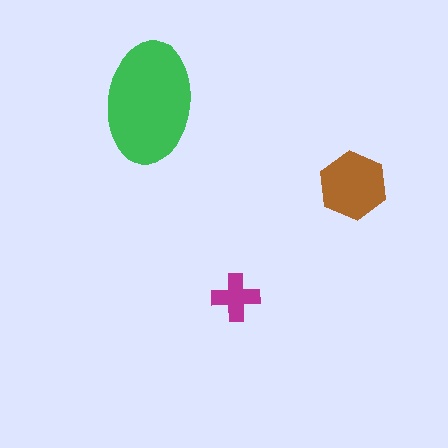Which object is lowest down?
The magenta cross is bottommost.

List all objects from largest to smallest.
The green ellipse, the brown hexagon, the magenta cross.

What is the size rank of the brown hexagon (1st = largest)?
2nd.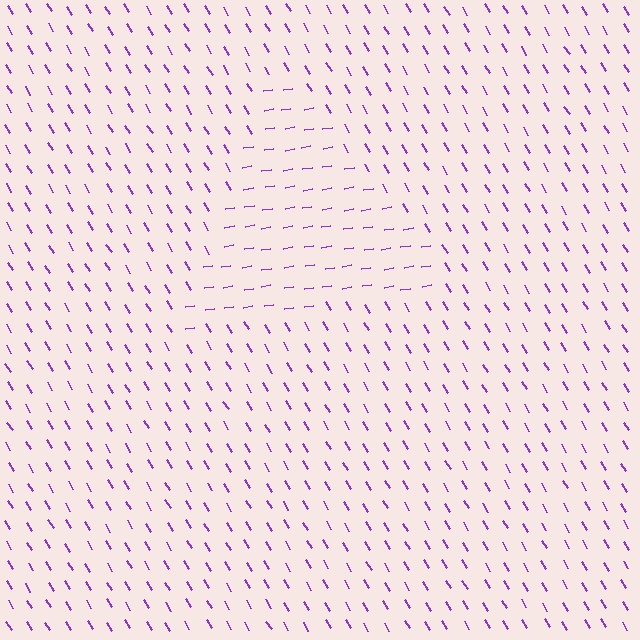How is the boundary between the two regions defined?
The boundary is defined purely by a change in line orientation (approximately 68 degrees difference). All lines are the same color and thickness.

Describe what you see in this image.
The image is filled with small purple line segments. A triangle region in the image has lines oriented differently from the surrounding lines, creating a visible texture boundary.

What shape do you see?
I see a triangle.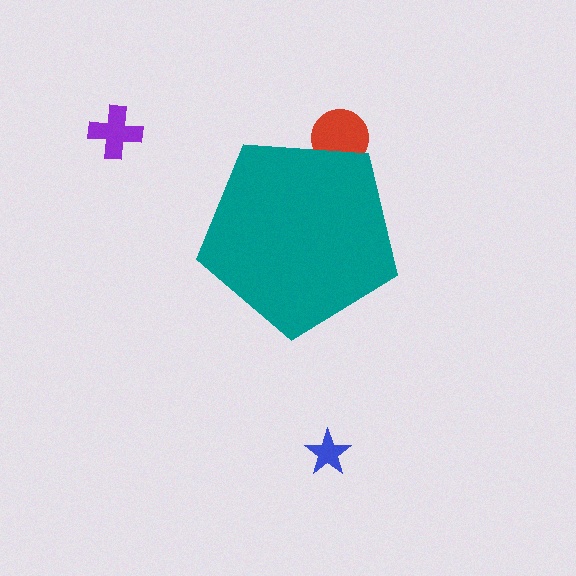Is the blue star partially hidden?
No, the blue star is fully visible.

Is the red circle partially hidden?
Yes, the red circle is partially hidden behind the teal pentagon.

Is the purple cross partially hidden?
No, the purple cross is fully visible.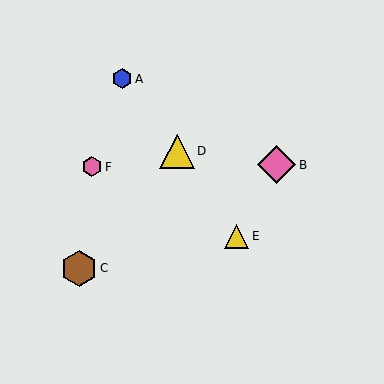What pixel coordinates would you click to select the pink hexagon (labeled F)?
Click at (92, 167) to select the pink hexagon F.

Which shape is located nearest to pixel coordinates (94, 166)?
The pink hexagon (labeled F) at (92, 167) is nearest to that location.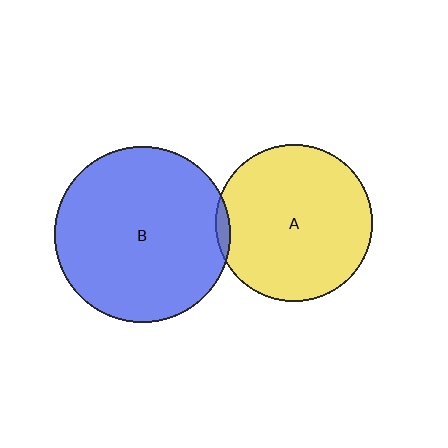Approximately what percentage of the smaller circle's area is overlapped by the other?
Approximately 5%.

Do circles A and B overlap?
Yes.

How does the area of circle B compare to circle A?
Approximately 1.3 times.